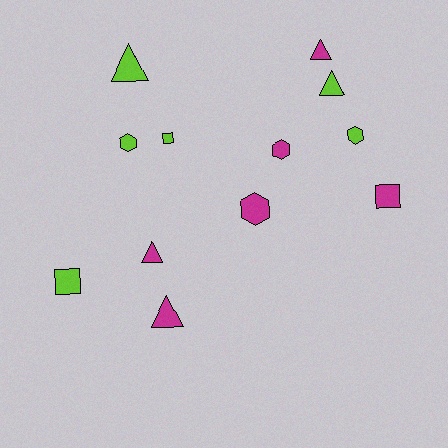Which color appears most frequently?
Magenta, with 6 objects.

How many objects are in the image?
There are 12 objects.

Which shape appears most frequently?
Triangle, with 5 objects.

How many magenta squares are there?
There is 1 magenta square.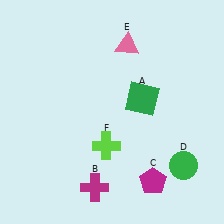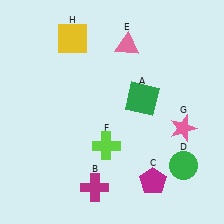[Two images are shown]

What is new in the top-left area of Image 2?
A yellow square (H) was added in the top-left area of Image 2.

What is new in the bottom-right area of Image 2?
A pink star (G) was added in the bottom-right area of Image 2.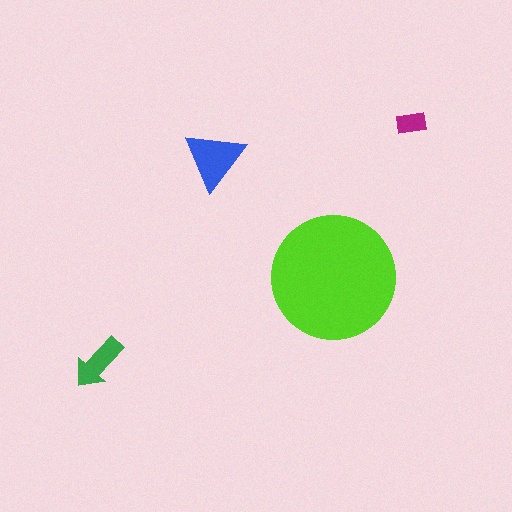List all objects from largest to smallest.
The lime circle, the blue triangle, the green arrow, the magenta rectangle.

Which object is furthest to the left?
The green arrow is leftmost.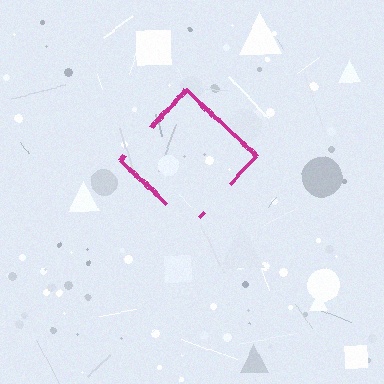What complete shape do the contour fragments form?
The contour fragments form a diamond.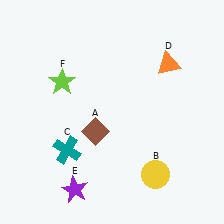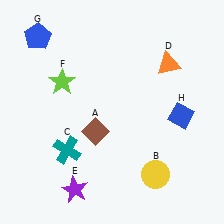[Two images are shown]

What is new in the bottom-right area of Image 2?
A blue diamond (H) was added in the bottom-right area of Image 2.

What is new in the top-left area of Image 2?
A blue pentagon (G) was added in the top-left area of Image 2.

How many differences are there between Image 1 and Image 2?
There are 2 differences between the two images.